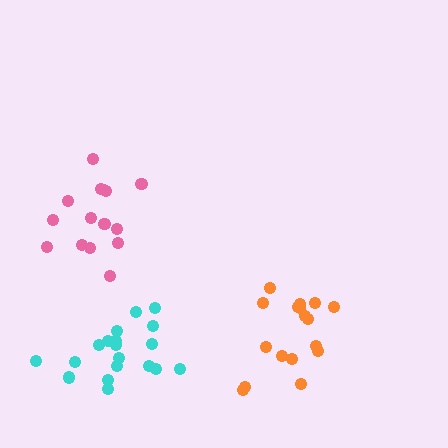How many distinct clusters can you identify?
There are 3 distinct clusters.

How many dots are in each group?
Group 1: 15 dots, Group 2: 19 dots, Group 3: 17 dots (51 total).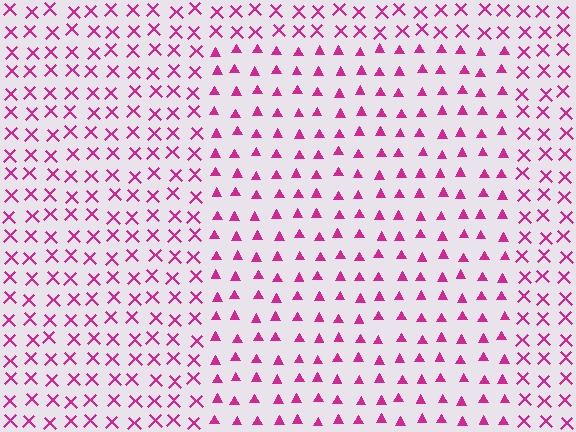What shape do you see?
I see a rectangle.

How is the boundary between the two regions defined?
The boundary is defined by a change in element shape: triangles inside vs. X marks outside. All elements share the same color and spacing.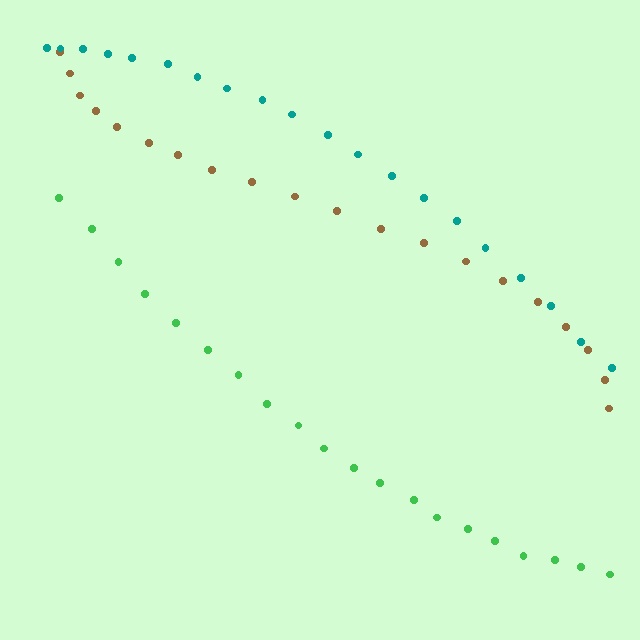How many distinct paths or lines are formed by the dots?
There are 3 distinct paths.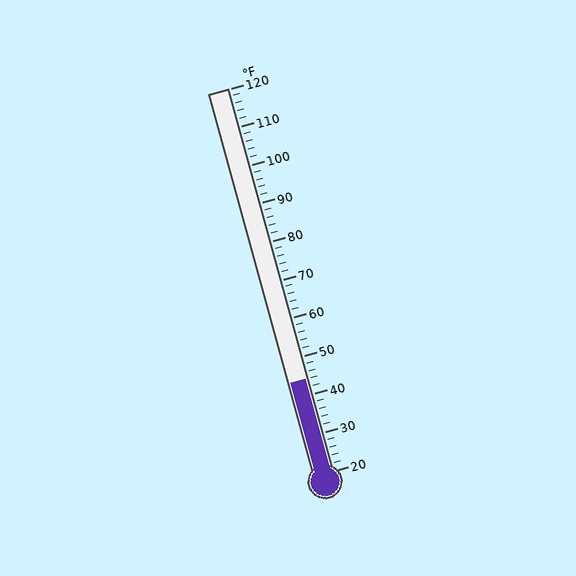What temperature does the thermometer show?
The thermometer shows approximately 44°F.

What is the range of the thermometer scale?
The thermometer scale ranges from 20°F to 120°F.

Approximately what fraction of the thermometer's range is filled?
The thermometer is filled to approximately 25% of its range.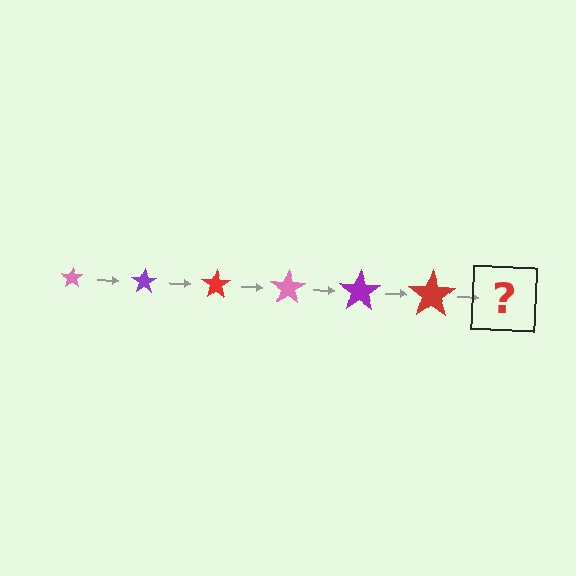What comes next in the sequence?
The next element should be a pink star, larger than the previous one.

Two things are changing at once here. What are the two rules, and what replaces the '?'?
The two rules are that the star grows larger each step and the color cycles through pink, purple, and red. The '?' should be a pink star, larger than the previous one.